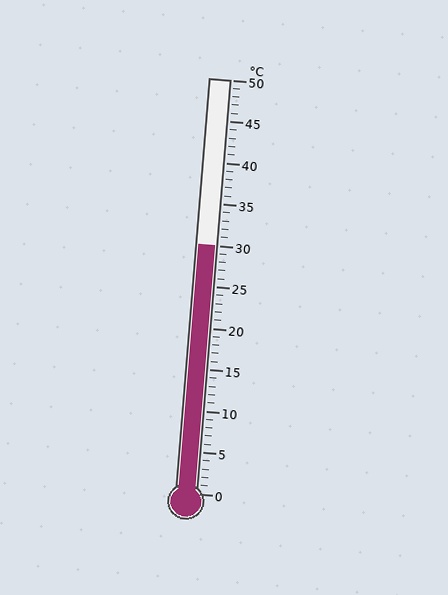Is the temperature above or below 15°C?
The temperature is above 15°C.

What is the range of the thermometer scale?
The thermometer scale ranges from 0°C to 50°C.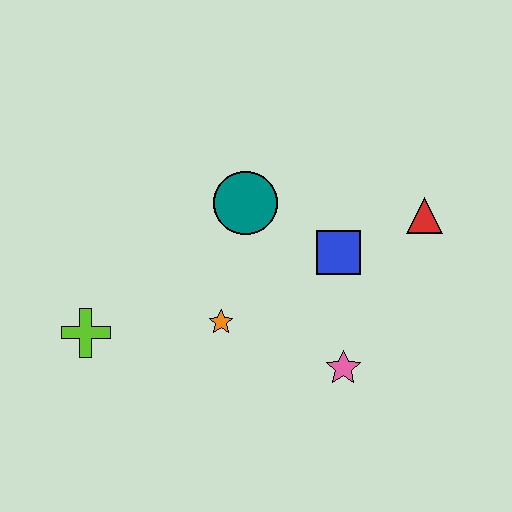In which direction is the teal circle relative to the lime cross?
The teal circle is to the right of the lime cross.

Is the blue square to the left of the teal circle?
No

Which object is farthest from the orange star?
The red triangle is farthest from the orange star.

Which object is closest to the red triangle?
The blue square is closest to the red triangle.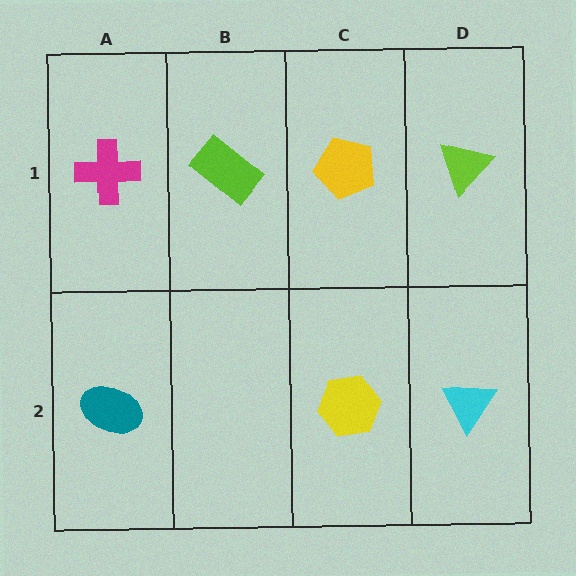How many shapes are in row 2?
3 shapes.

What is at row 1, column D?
A lime triangle.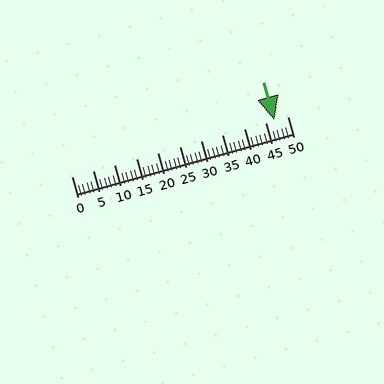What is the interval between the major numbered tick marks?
The major tick marks are spaced 5 units apart.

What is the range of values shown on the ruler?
The ruler shows values from 0 to 50.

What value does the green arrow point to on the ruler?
The green arrow points to approximately 47.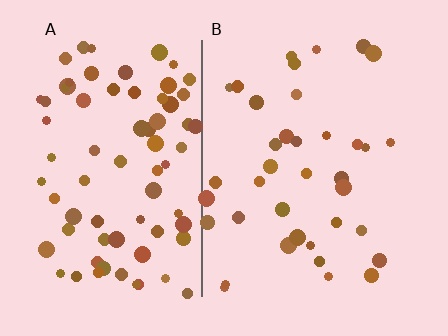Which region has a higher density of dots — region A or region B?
A (the left).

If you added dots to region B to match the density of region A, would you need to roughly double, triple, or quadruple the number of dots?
Approximately double.